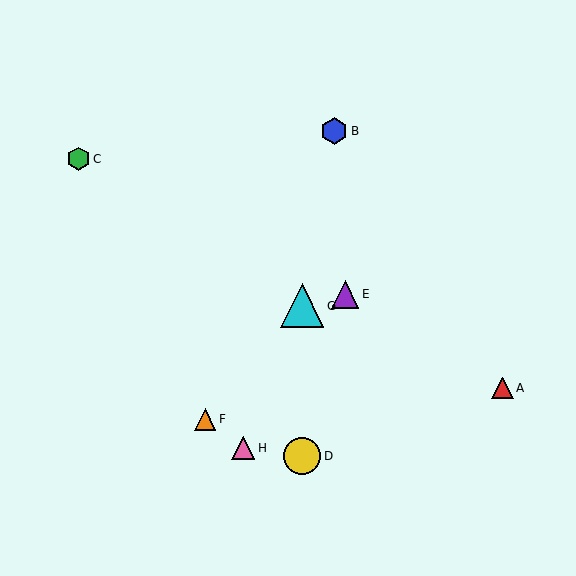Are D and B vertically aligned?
No, D is at x≈302 and B is at x≈334.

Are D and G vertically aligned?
Yes, both are at x≈302.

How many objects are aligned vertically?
2 objects (D, G) are aligned vertically.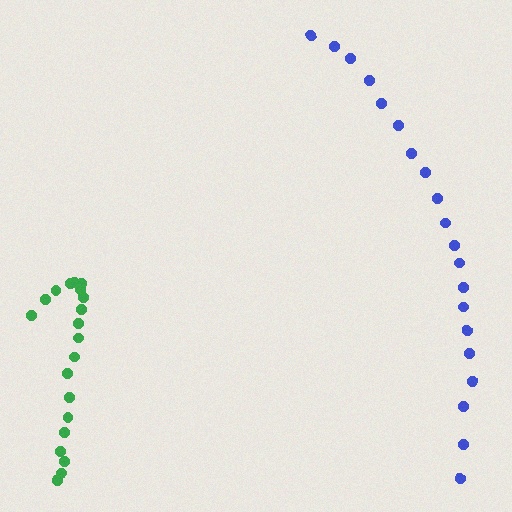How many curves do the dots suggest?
There are 2 distinct paths.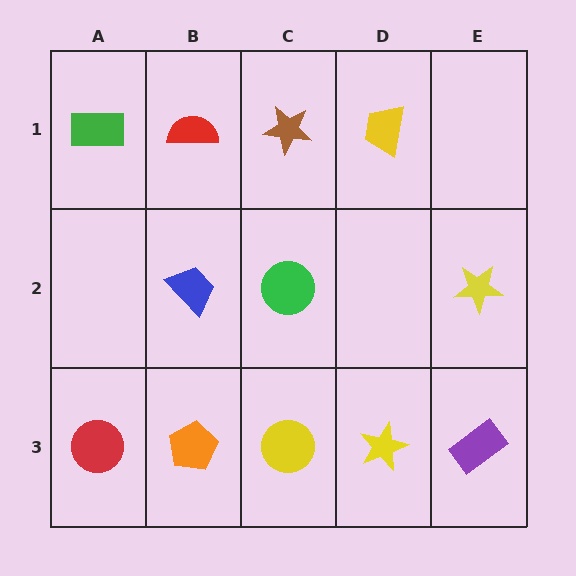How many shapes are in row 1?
4 shapes.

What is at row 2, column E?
A yellow star.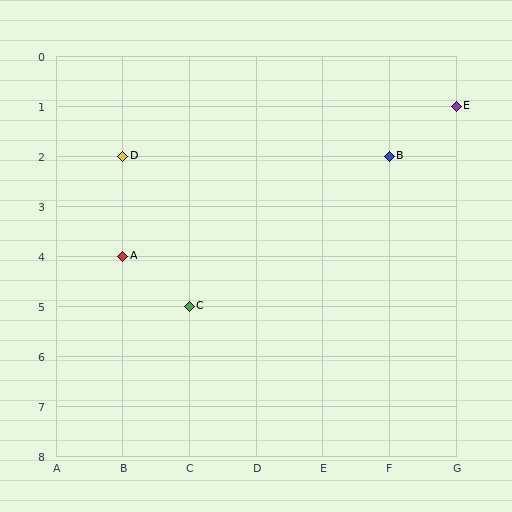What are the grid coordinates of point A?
Point A is at grid coordinates (B, 4).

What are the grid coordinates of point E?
Point E is at grid coordinates (G, 1).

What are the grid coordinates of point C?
Point C is at grid coordinates (C, 5).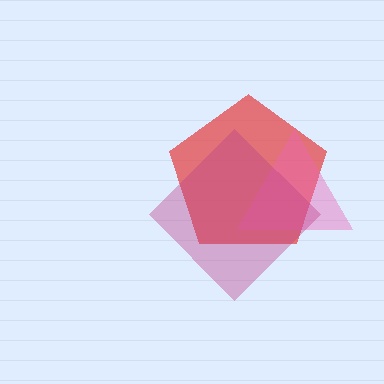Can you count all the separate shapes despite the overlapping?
Yes, there are 3 separate shapes.